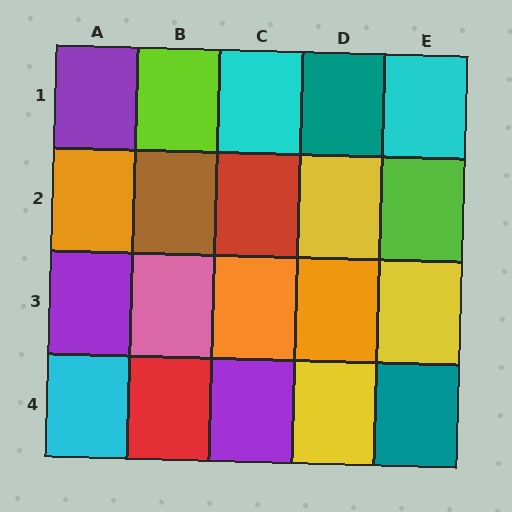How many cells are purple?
3 cells are purple.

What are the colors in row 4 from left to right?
Cyan, red, purple, yellow, teal.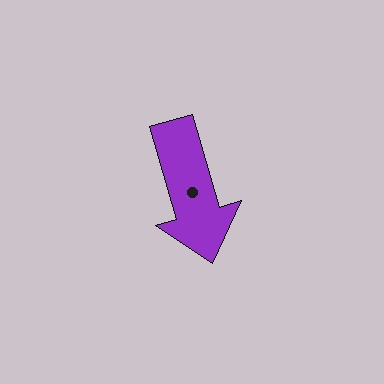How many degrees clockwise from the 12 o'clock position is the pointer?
Approximately 164 degrees.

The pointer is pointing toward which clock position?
Roughly 5 o'clock.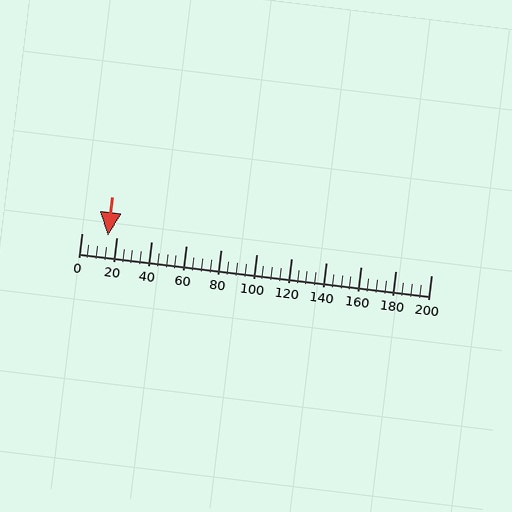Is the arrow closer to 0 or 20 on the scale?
The arrow is closer to 20.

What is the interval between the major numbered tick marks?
The major tick marks are spaced 20 units apart.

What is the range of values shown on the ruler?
The ruler shows values from 0 to 200.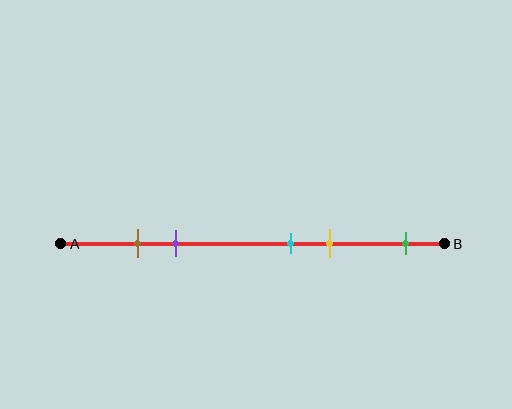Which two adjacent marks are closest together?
The brown and purple marks are the closest adjacent pair.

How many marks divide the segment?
There are 5 marks dividing the segment.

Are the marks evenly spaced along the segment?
No, the marks are not evenly spaced.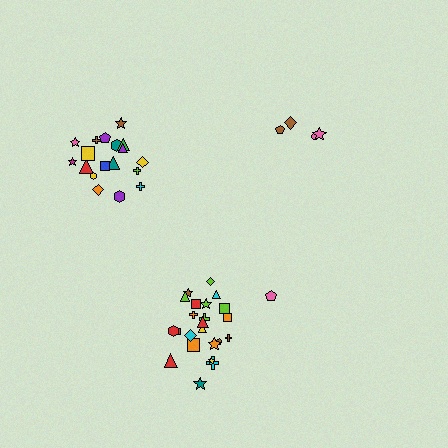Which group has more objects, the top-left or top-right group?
The top-left group.